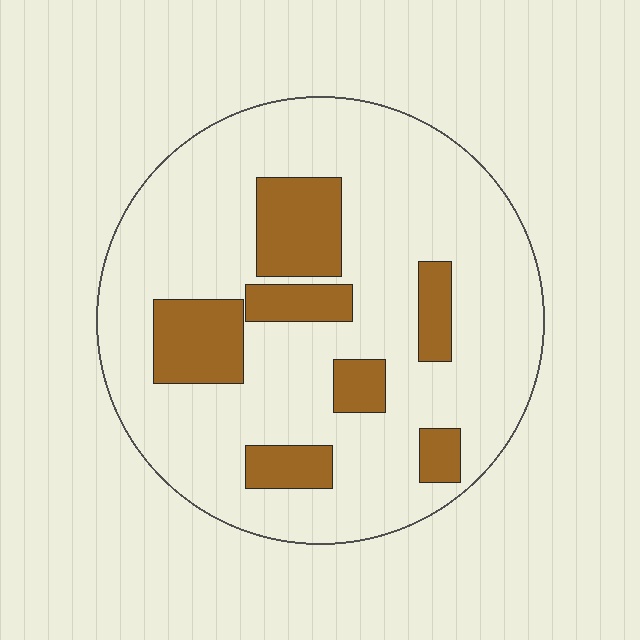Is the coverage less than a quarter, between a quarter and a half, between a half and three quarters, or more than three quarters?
Less than a quarter.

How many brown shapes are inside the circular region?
7.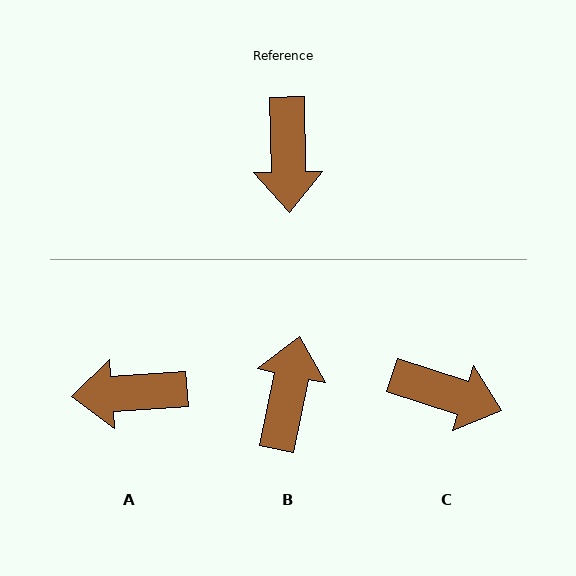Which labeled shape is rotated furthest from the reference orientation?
B, about 167 degrees away.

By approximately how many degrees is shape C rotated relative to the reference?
Approximately 71 degrees counter-clockwise.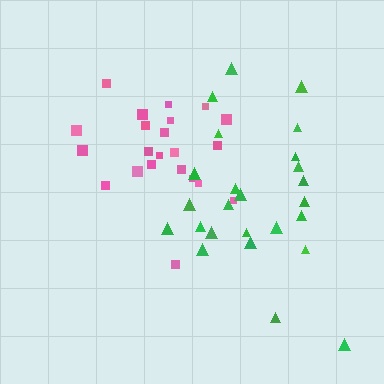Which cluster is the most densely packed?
Pink.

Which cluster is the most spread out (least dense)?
Green.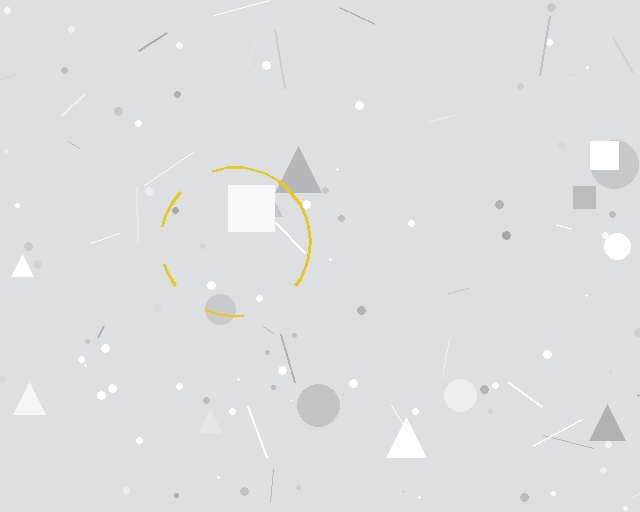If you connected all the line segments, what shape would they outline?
They would outline a circle.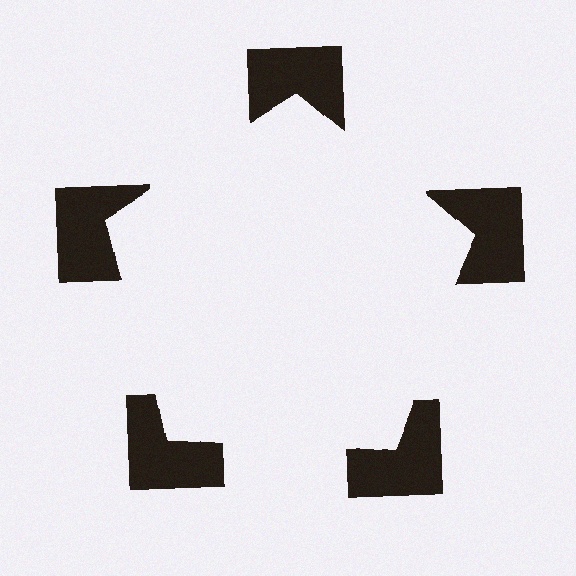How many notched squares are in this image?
There are 5 — one at each vertex of the illusory pentagon.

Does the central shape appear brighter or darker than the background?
It typically appears slightly brighter than the background, even though no actual brightness change is drawn.